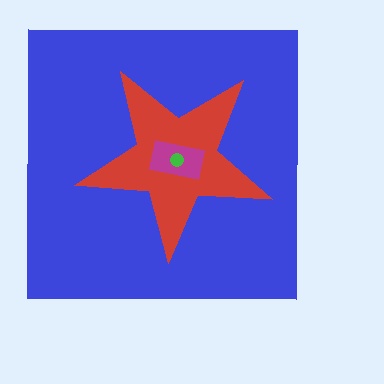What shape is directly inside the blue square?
The red star.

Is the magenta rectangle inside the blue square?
Yes.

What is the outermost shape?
The blue square.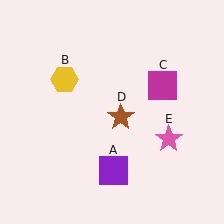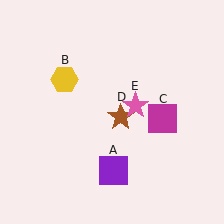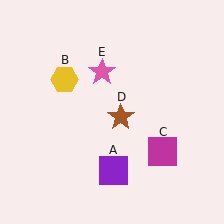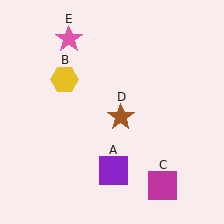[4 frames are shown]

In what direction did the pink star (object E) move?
The pink star (object E) moved up and to the left.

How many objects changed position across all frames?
2 objects changed position: magenta square (object C), pink star (object E).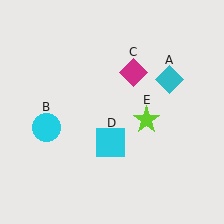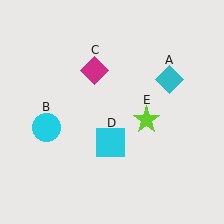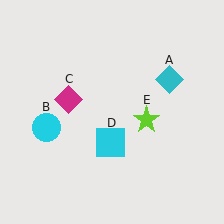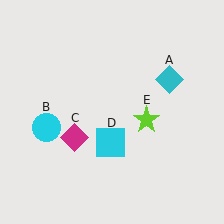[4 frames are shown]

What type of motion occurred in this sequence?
The magenta diamond (object C) rotated counterclockwise around the center of the scene.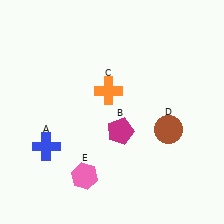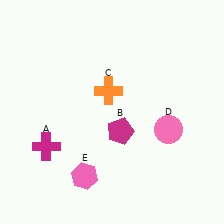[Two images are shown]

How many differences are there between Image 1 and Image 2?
There are 2 differences between the two images.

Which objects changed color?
A changed from blue to magenta. D changed from brown to pink.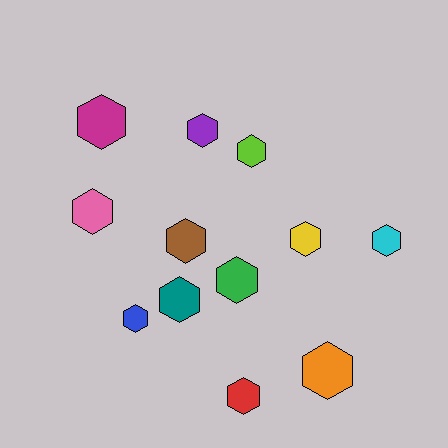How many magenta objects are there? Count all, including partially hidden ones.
There is 1 magenta object.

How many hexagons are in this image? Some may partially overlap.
There are 12 hexagons.